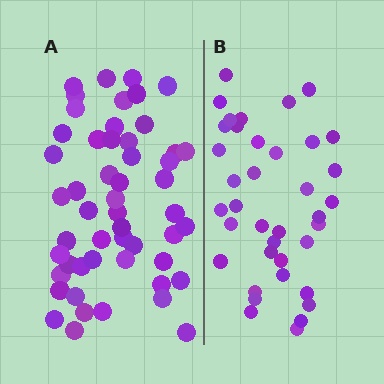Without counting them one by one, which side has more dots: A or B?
Region A (the left region) has more dots.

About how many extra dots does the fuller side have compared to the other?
Region A has approximately 15 more dots than region B.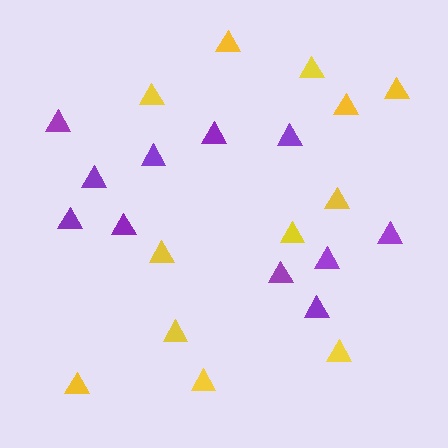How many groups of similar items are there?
There are 2 groups: one group of yellow triangles (12) and one group of purple triangles (11).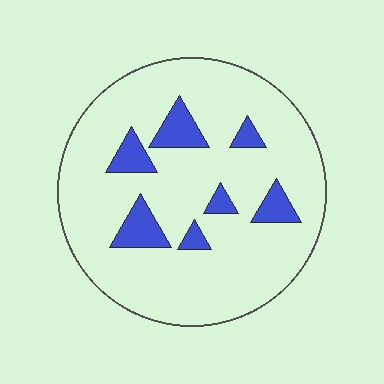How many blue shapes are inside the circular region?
7.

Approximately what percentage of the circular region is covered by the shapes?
Approximately 15%.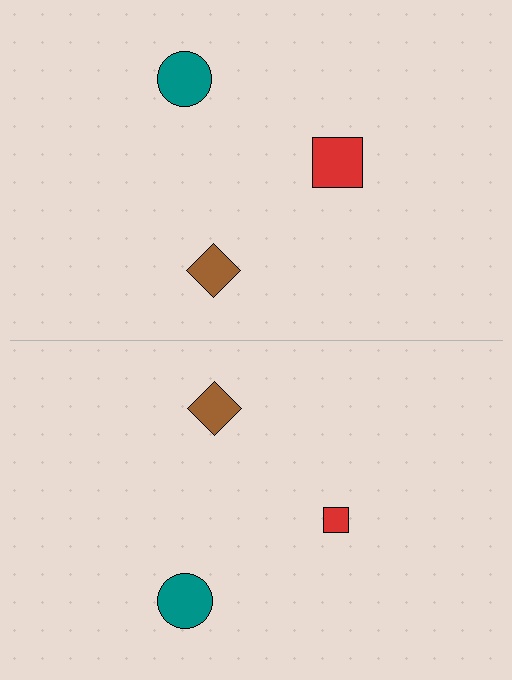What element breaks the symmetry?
The red square on the bottom side has a different size than its mirror counterpart.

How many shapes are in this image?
There are 6 shapes in this image.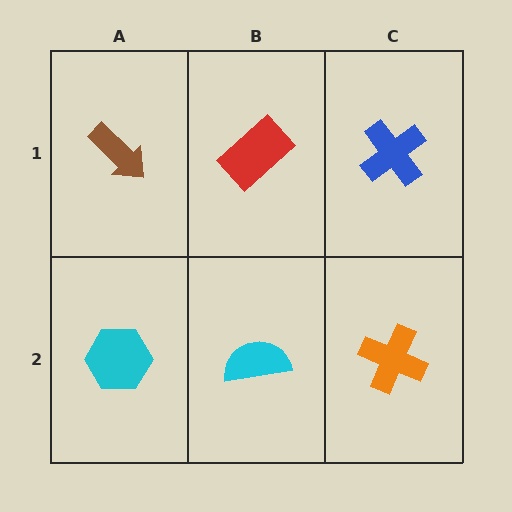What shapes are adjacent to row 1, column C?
An orange cross (row 2, column C), a red rectangle (row 1, column B).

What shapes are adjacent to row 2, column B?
A red rectangle (row 1, column B), a cyan hexagon (row 2, column A), an orange cross (row 2, column C).